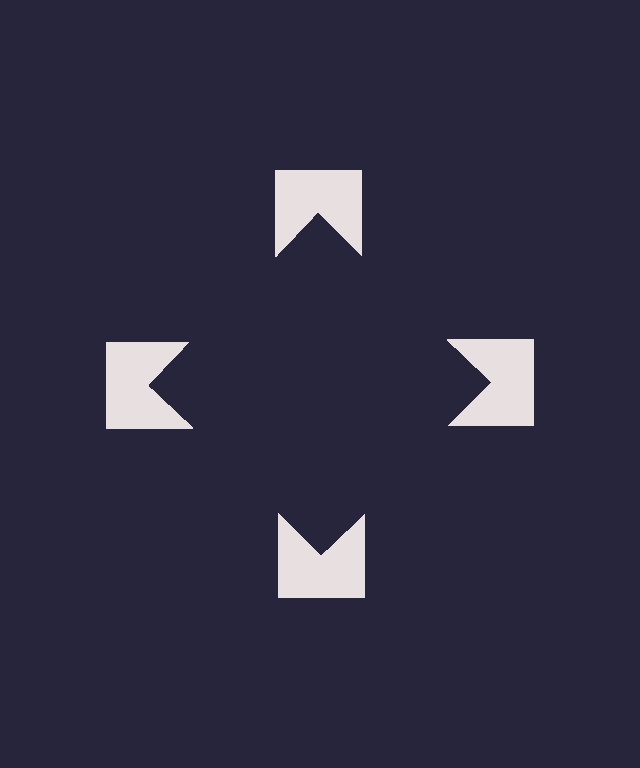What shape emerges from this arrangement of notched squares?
An illusory square — its edges are inferred from the aligned wedge cuts in the notched squares, not physically drawn.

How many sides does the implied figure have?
4 sides.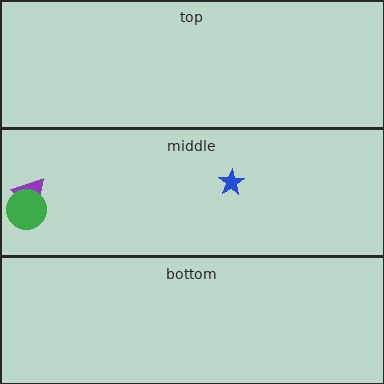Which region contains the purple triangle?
The middle region.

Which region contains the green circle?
The middle region.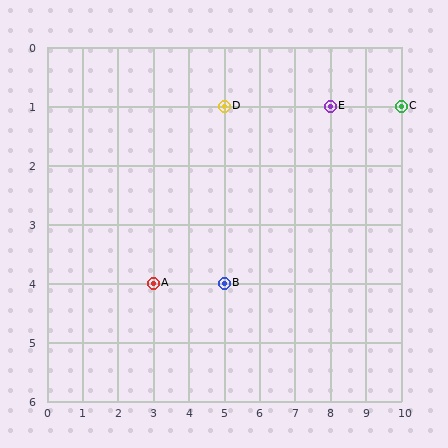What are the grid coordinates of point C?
Point C is at grid coordinates (10, 1).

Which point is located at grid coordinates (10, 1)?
Point C is at (10, 1).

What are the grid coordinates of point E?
Point E is at grid coordinates (8, 1).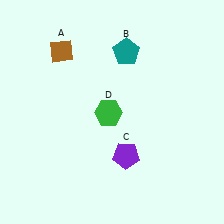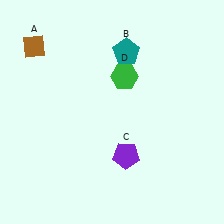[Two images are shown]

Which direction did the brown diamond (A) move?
The brown diamond (A) moved left.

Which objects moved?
The objects that moved are: the brown diamond (A), the green hexagon (D).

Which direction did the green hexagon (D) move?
The green hexagon (D) moved up.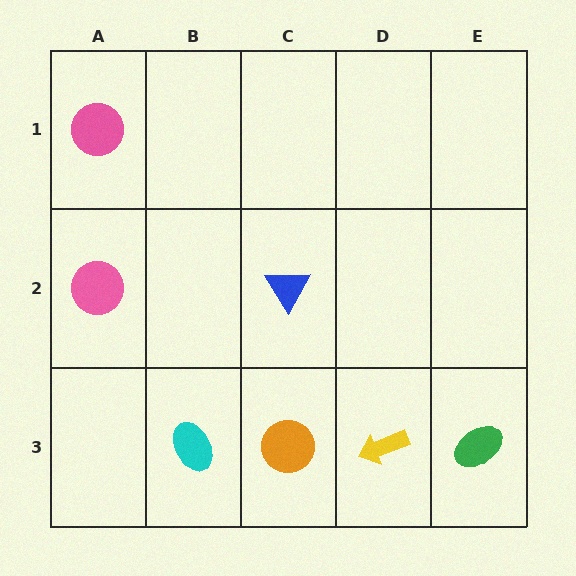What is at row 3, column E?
A green ellipse.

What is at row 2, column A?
A pink circle.